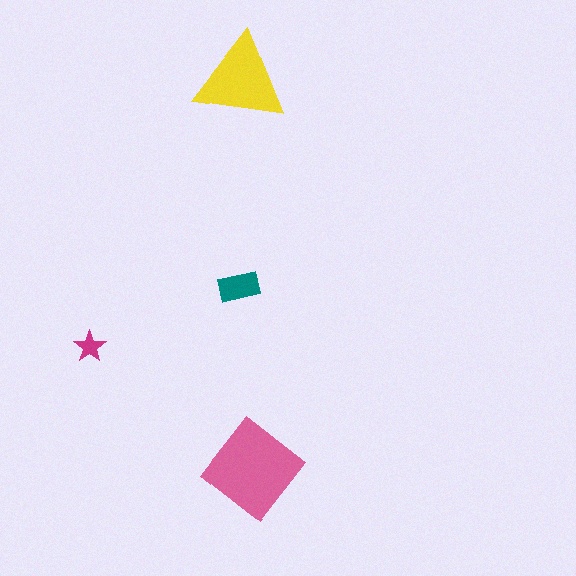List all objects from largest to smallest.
The pink diamond, the yellow triangle, the teal rectangle, the magenta star.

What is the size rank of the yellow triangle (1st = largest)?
2nd.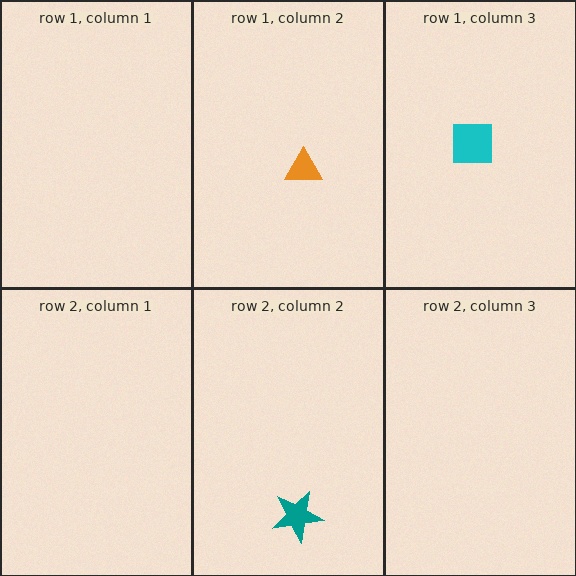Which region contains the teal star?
The row 2, column 2 region.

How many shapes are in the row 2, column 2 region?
1.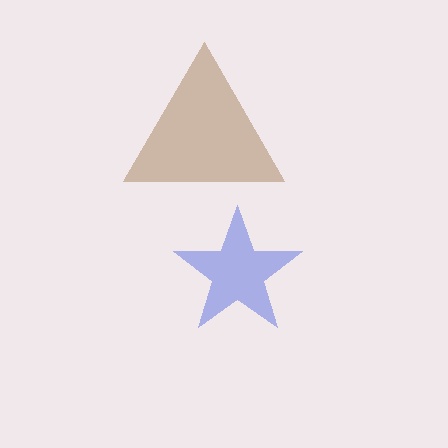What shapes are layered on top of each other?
The layered shapes are: a blue star, a brown triangle.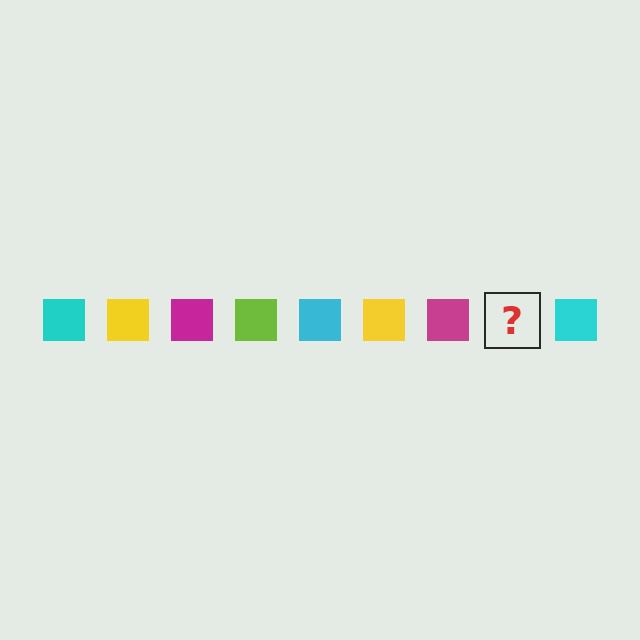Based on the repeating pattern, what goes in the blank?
The blank should be a lime square.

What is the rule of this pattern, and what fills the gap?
The rule is that the pattern cycles through cyan, yellow, magenta, lime squares. The gap should be filled with a lime square.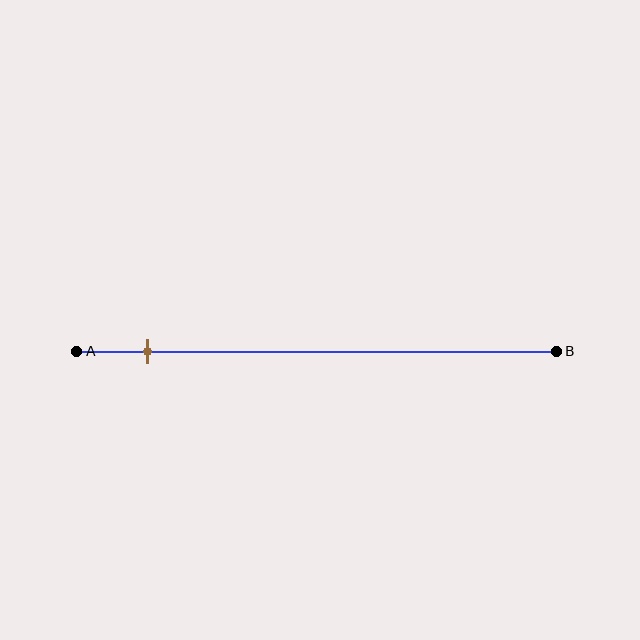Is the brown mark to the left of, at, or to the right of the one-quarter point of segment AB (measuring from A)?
The brown mark is to the left of the one-quarter point of segment AB.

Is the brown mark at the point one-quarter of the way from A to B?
No, the mark is at about 15% from A, not at the 25% one-quarter point.